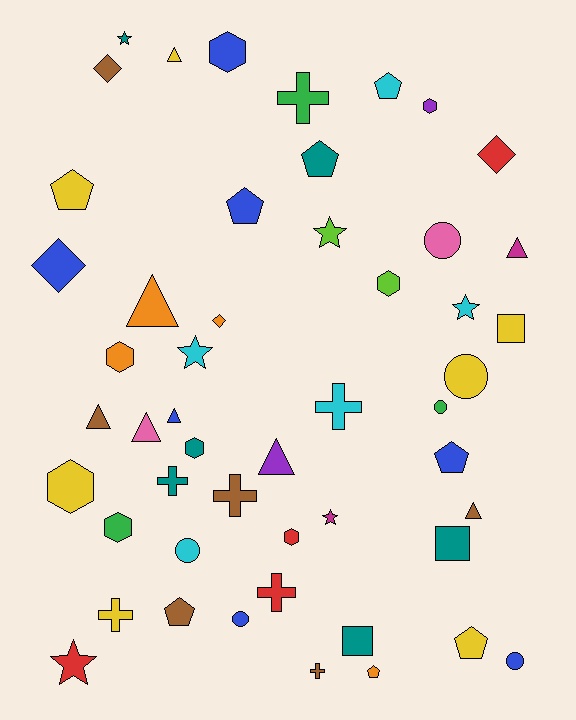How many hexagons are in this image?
There are 8 hexagons.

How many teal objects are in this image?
There are 6 teal objects.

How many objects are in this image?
There are 50 objects.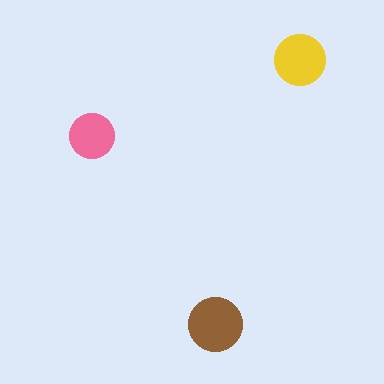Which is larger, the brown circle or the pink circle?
The brown one.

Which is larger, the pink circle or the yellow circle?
The yellow one.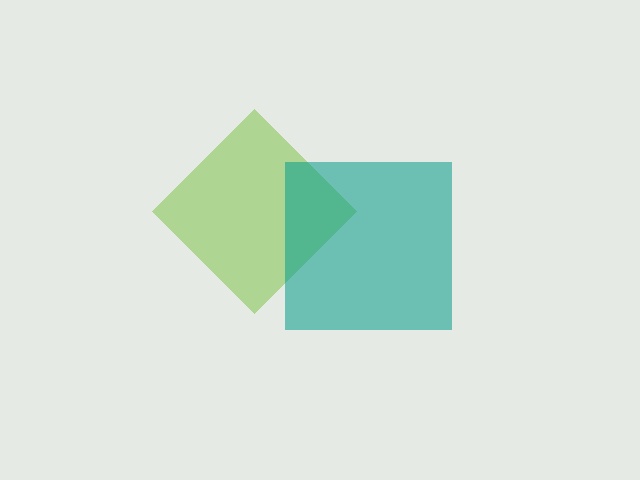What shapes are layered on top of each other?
The layered shapes are: a lime diamond, a teal square.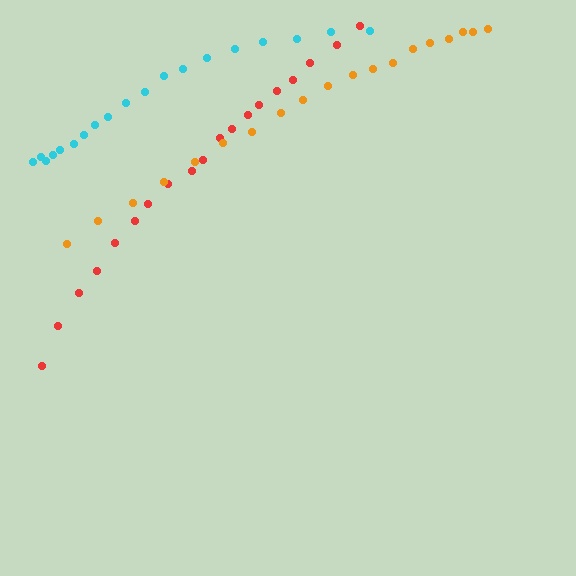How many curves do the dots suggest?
There are 3 distinct paths.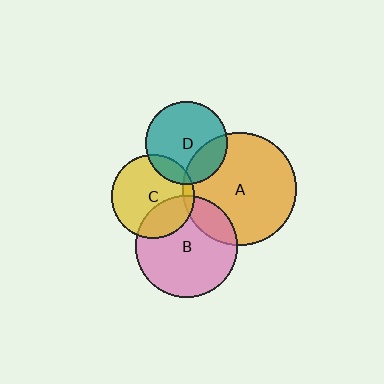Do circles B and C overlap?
Yes.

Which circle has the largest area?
Circle A (orange).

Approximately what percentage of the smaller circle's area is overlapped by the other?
Approximately 30%.